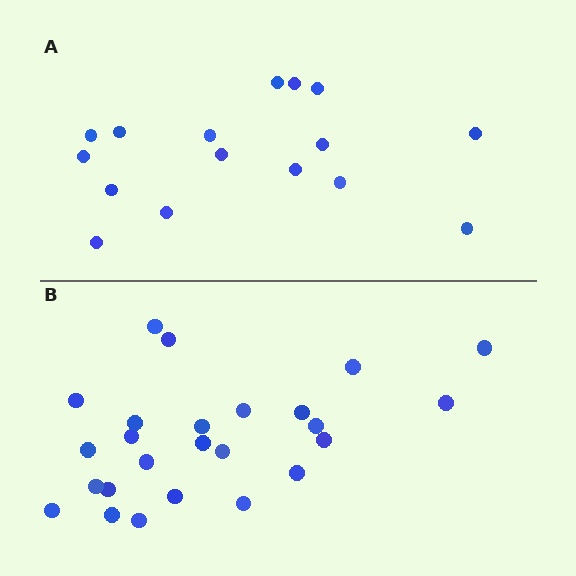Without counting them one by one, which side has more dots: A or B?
Region B (the bottom region) has more dots.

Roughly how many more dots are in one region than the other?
Region B has roughly 8 or so more dots than region A.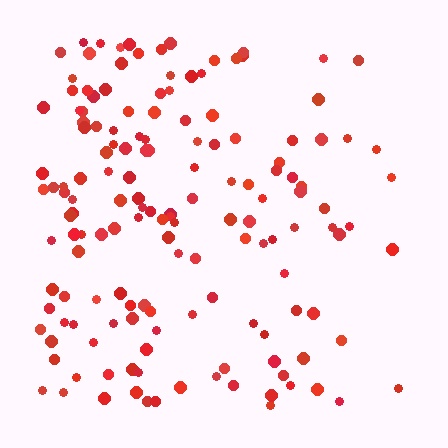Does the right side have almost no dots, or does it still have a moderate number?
Still a moderate number, just noticeably fewer than the left.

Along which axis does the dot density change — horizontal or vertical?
Horizontal.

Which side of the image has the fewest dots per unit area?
The right.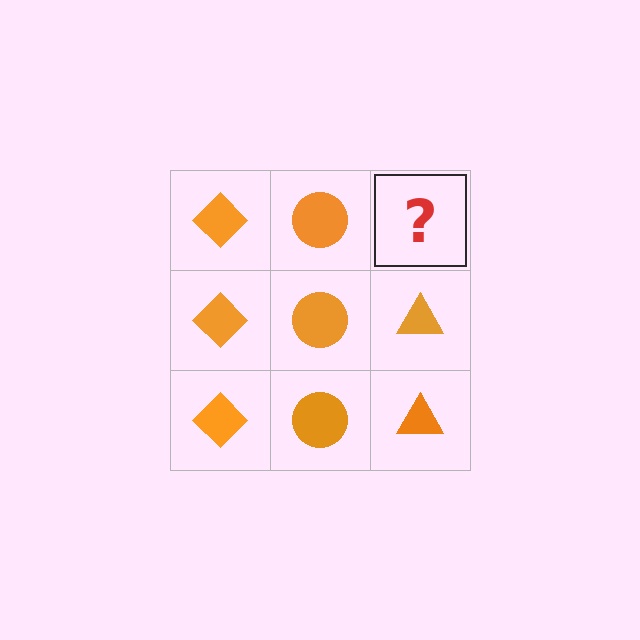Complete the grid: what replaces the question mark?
The question mark should be replaced with an orange triangle.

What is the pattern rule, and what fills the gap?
The rule is that each column has a consistent shape. The gap should be filled with an orange triangle.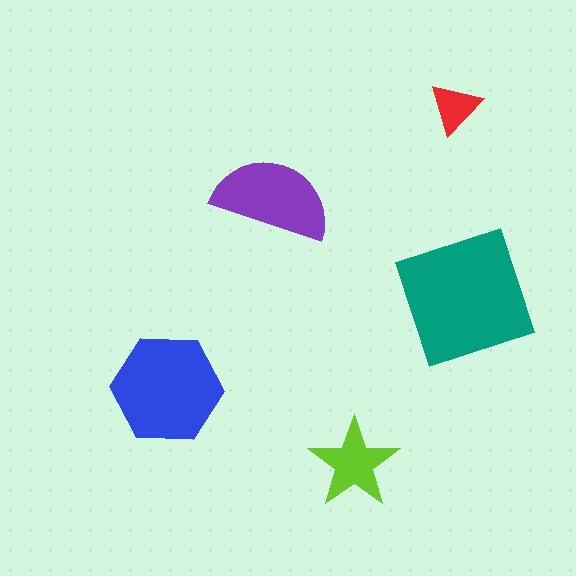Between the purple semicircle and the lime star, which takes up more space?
The purple semicircle.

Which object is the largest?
The teal square.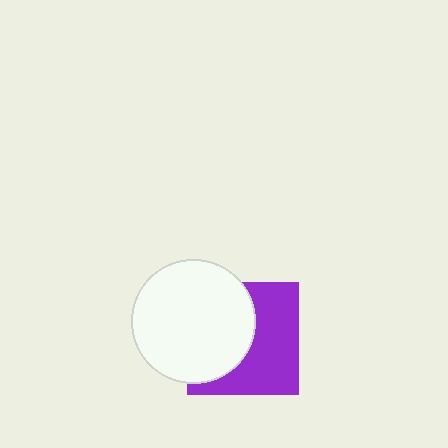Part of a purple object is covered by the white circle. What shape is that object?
It is a square.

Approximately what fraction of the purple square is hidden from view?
Roughly 47% of the purple square is hidden behind the white circle.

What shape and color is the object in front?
The object in front is a white circle.